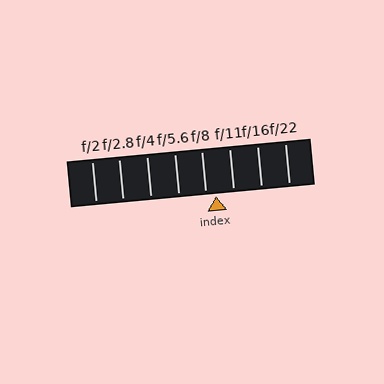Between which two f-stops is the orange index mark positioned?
The index mark is between f/8 and f/11.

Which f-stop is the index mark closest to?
The index mark is closest to f/8.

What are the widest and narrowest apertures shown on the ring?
The widest aperture shown is f/2 and the narrowest is f/22.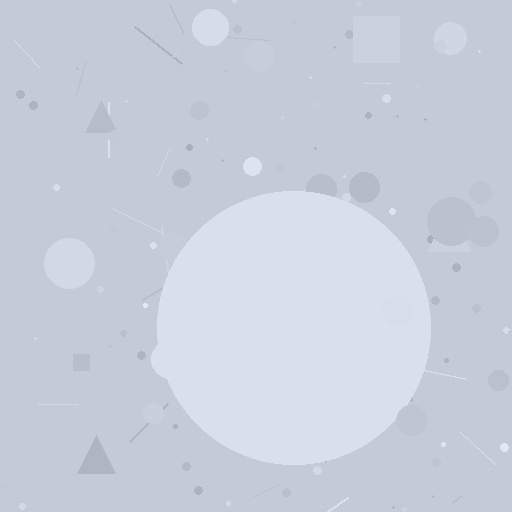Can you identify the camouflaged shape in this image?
The camouflaged shape is a circle.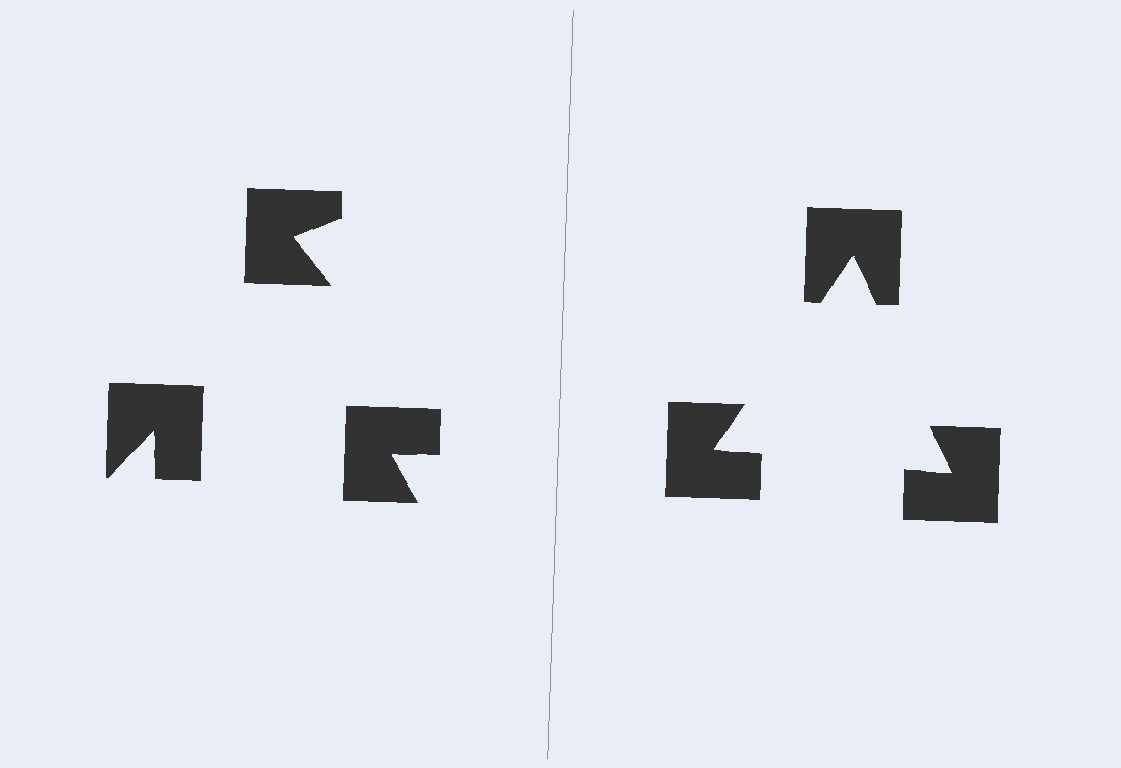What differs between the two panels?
The notched squares are positioned identically on both sides; only the wedge orientations differ. On the right they align to a triangle; on the left they are misaligned.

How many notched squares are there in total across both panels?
6 — 3 on each side.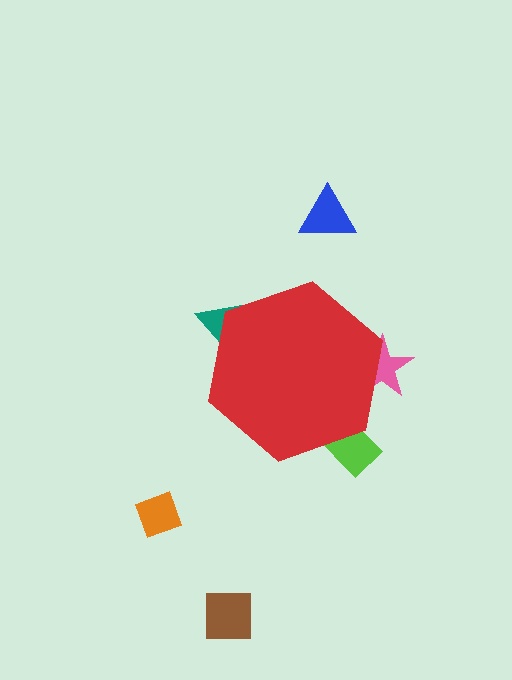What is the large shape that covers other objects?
A red hexagon.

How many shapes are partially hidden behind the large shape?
3 shapes are partially hidden.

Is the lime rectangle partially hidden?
Yes, the lime rectangle is partially hidden behind the red hexagon.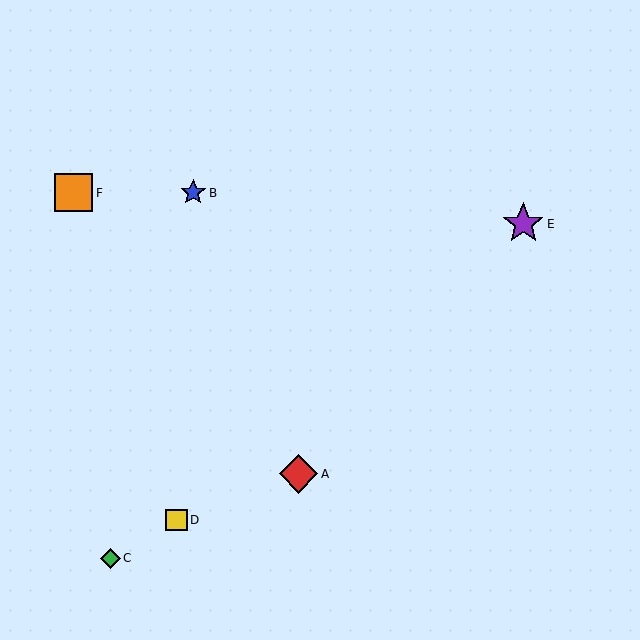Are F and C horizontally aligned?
No, F is at y≈193 and C is at y≈558.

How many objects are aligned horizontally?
2 objects (B, F) are aligned horizontally.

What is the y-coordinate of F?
Object F is at y≈193.